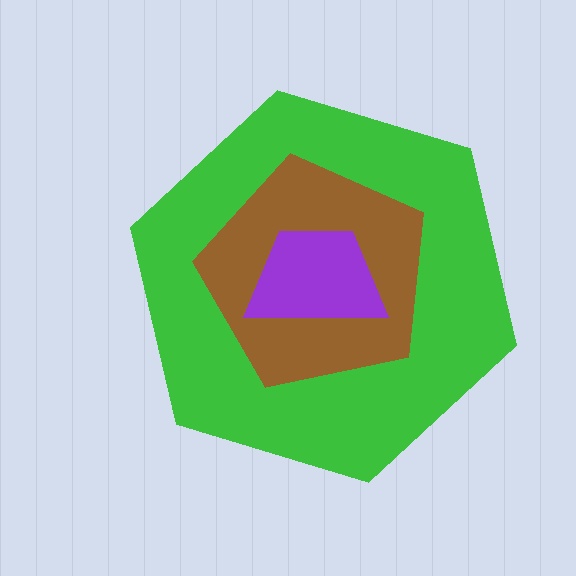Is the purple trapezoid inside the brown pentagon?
Yes.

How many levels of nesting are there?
3.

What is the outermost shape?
The green hexagon.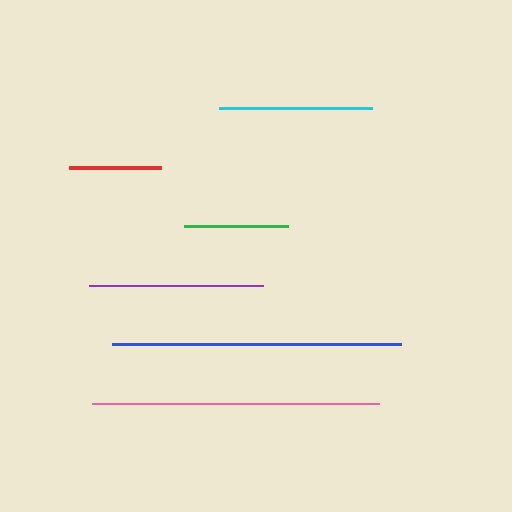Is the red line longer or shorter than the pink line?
The pink line is longer than the red line.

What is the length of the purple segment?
The purple segment is approximately 173 pixels long.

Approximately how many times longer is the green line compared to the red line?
The green line is approximately 1.1 times the length of the red line.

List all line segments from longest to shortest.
From longest to shortest: blue, pink, purple, cyan, green, red.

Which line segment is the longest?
The blue line is the longest at approximately 289 pixels.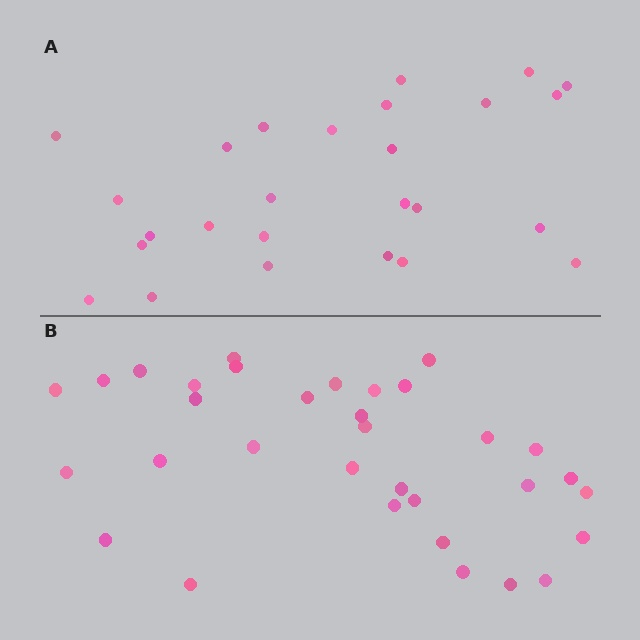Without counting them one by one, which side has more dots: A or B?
Region B (the bottom region) has more dots.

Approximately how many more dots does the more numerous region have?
Region B has roughly 8 or so more dots than region A.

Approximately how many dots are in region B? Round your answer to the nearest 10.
About 30 dots. (The exact count is 33, which rounds to 30.)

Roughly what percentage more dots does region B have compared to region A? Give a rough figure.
About 25% more.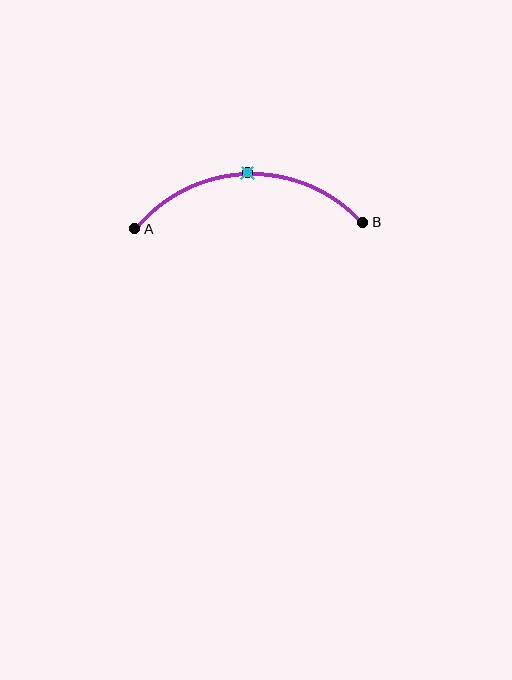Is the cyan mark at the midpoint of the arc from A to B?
Yes. The cyan mark lies on the arc at equal arc-length from both A and B — it is the arc midpoint.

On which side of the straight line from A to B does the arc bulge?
The arc bulges above the straight line connecting A and B.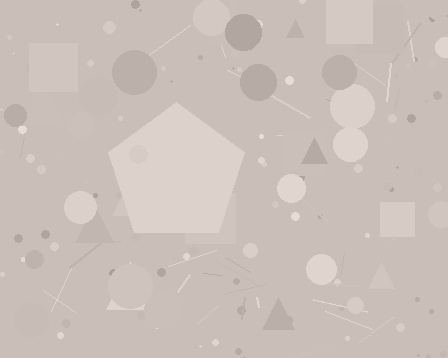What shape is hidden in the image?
A pentagon is hidden in the image.